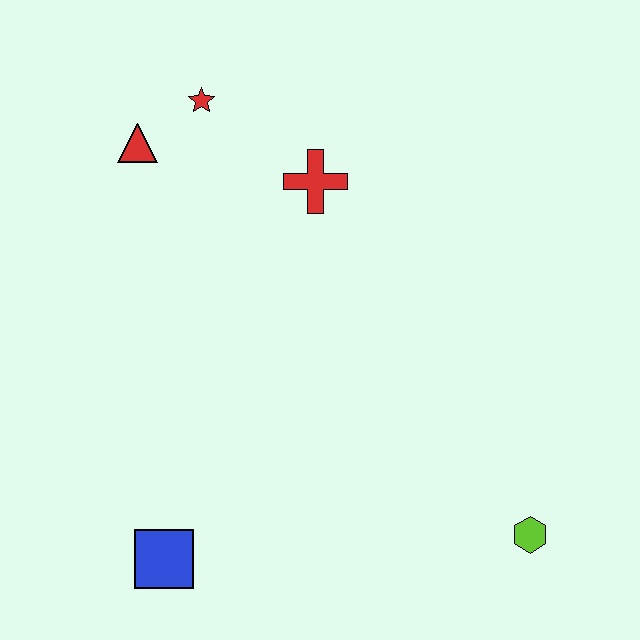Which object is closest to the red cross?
The red star is closest to the red cross.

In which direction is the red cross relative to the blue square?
The red cross is above the blue square.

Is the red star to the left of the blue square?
No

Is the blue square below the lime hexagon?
Yes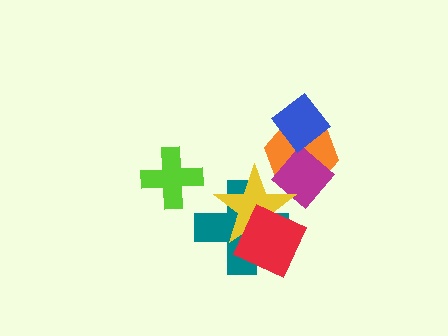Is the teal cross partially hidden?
Yes, it is partially covered by another shape.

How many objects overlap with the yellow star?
4 objects overlap with the yellow star.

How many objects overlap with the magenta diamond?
3 objects overlap with the magenta diamond.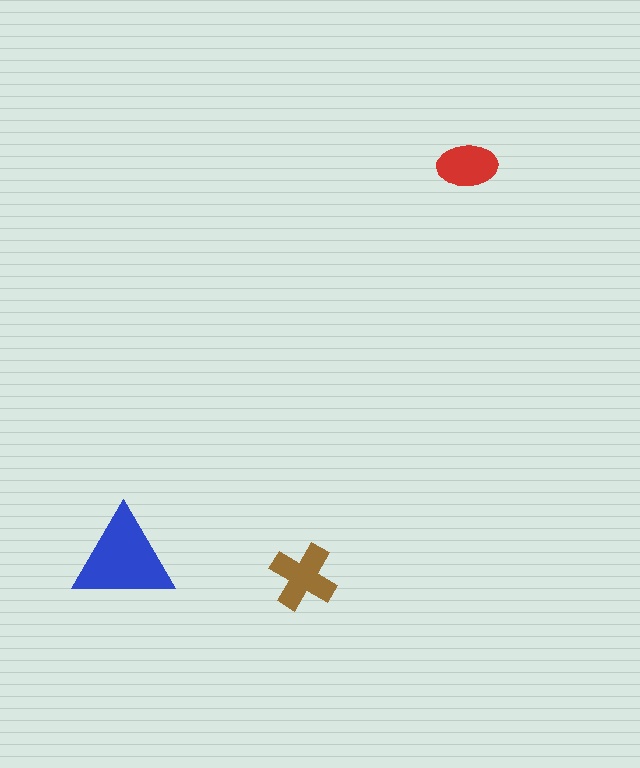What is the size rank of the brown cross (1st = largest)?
2nd.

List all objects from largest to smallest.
The blue triangle, the brown cross, the red ellipse.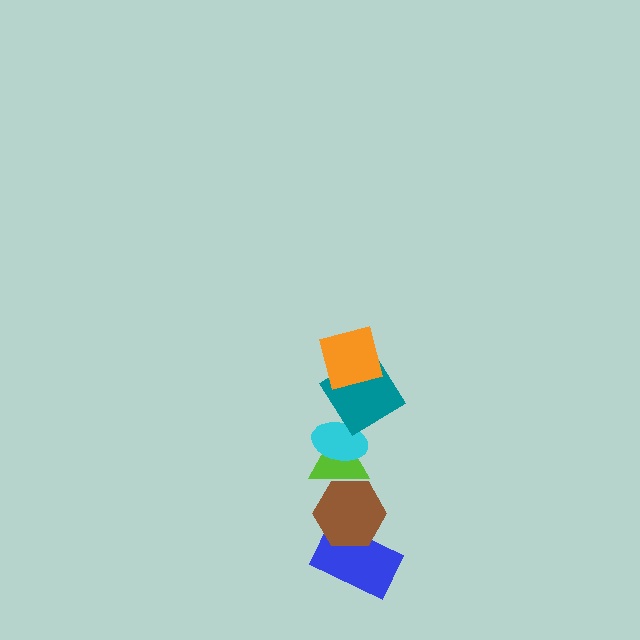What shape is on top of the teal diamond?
The orange square is on top of the teal diamond.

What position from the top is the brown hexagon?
The brown hexagon is 5th from the top.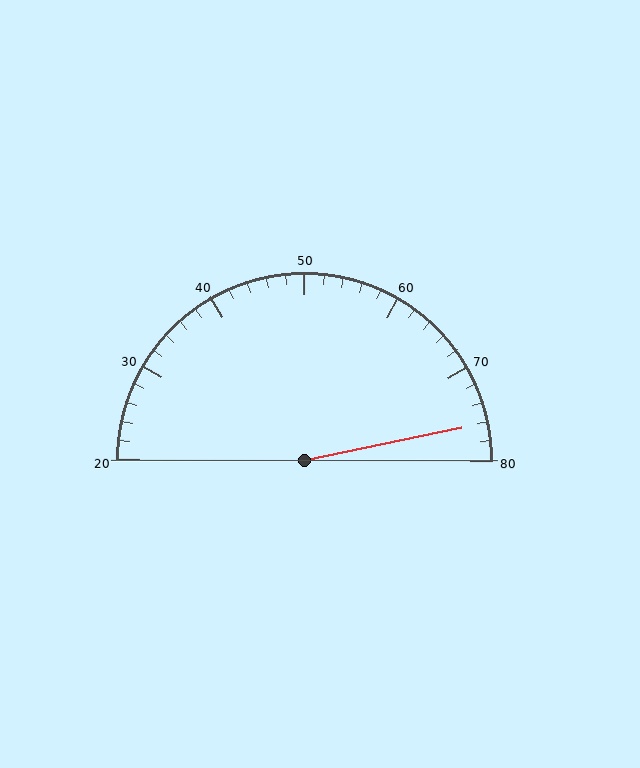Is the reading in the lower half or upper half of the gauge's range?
The reading is in the upper half of the range (20 to 80).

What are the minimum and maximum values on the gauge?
The gauge ranges from 20 to 80.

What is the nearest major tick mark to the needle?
The nearest major tick mark is 80.